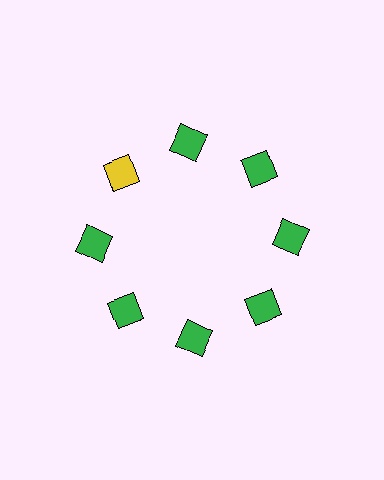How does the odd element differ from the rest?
It has a different color: yellow instead of green.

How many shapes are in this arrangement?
There are 8 shapes arranged in a ring pattern.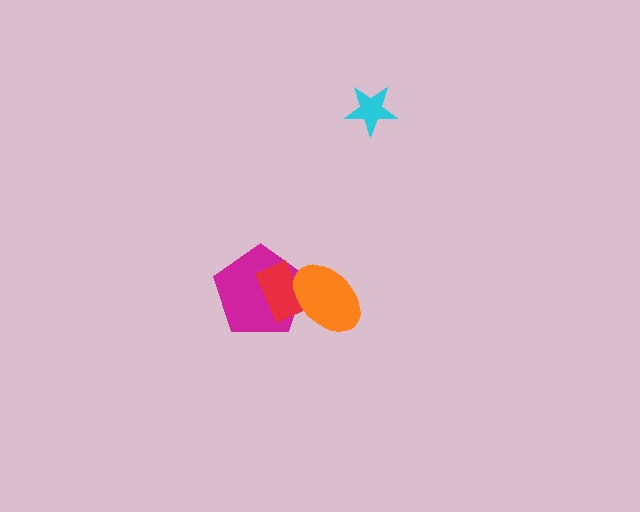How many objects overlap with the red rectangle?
2 objects overlap with the red rectangle.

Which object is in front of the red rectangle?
The orange ellipse is in front of the red rectangle.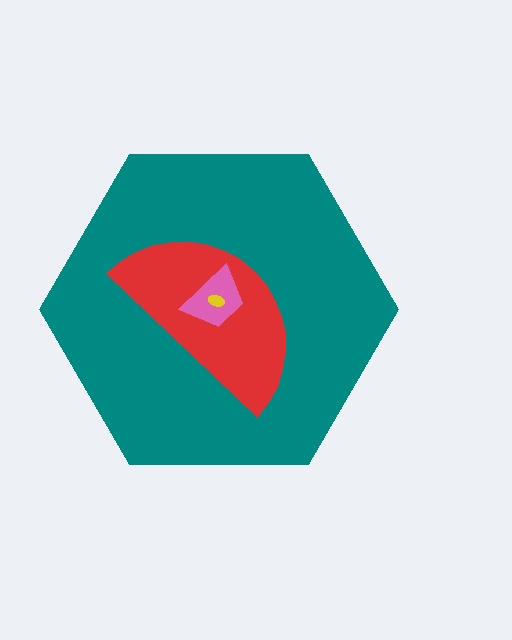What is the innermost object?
The yellow ellipse.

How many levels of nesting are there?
4.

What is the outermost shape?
The teal hexagon.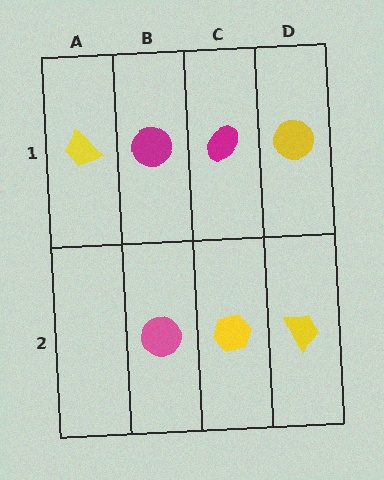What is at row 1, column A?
A yellow trapezoid.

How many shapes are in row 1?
4 shapes.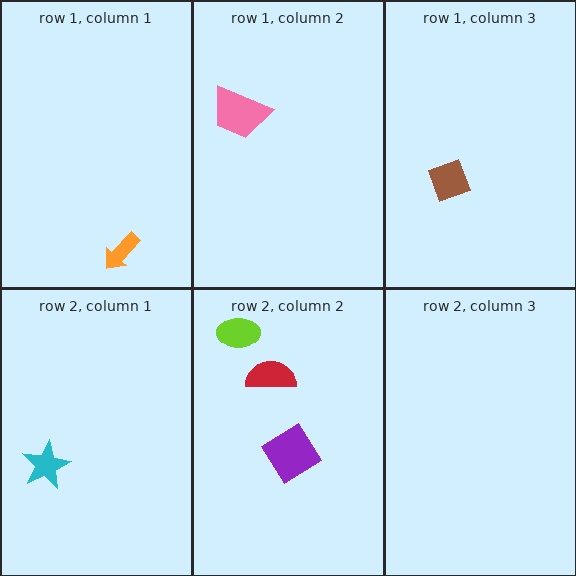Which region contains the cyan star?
The row 2, column 1 region.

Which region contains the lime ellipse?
The row 2, column 2 region.